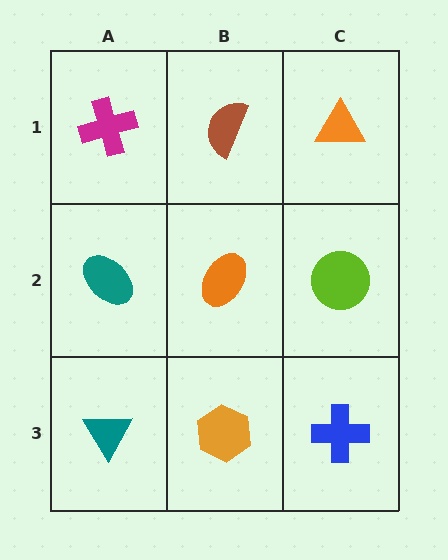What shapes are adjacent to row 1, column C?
A lime circle (row 2, column C), a brown semicircle (row 1, column B).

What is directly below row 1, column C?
A lime circle.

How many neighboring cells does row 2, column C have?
3.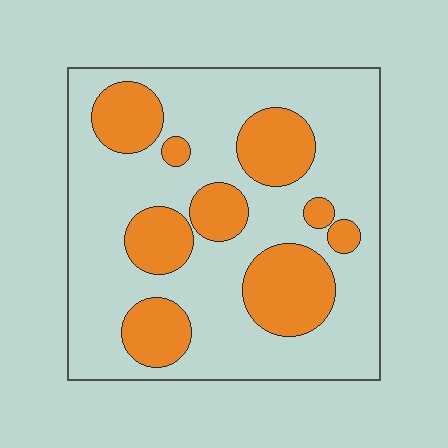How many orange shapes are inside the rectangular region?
9.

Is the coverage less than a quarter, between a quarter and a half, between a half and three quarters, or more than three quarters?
Between a quarter and a half.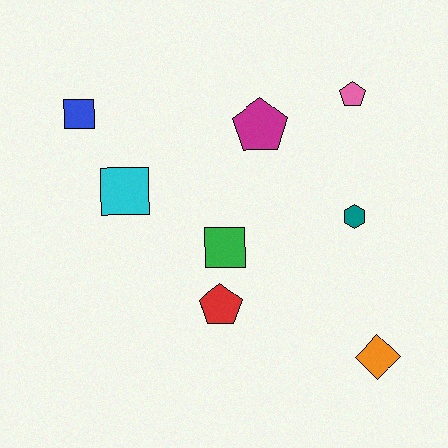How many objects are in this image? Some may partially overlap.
There are 8 objects.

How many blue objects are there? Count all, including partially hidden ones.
There is 1 blue object.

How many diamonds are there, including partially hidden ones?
There is 1 diamond.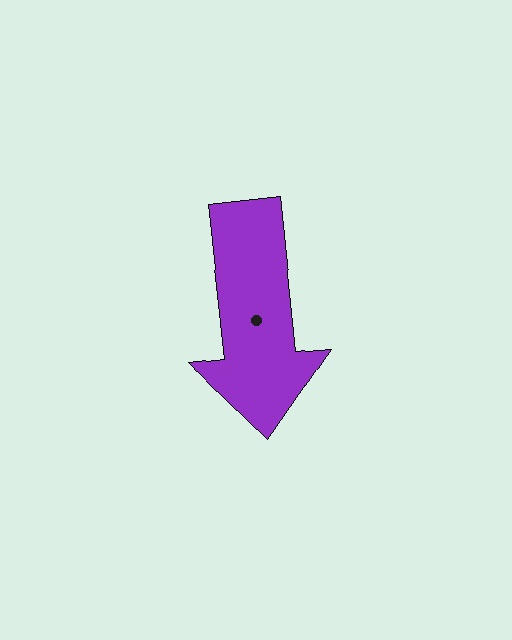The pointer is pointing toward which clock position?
Roughly 6 o'clock.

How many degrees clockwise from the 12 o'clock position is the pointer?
Approximately 174 degrees.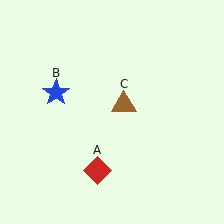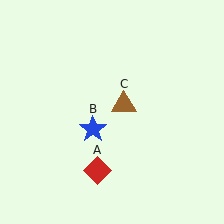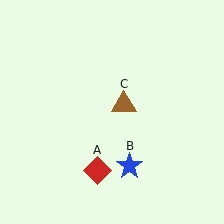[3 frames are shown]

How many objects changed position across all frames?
1 object changed position: blue star (object B).